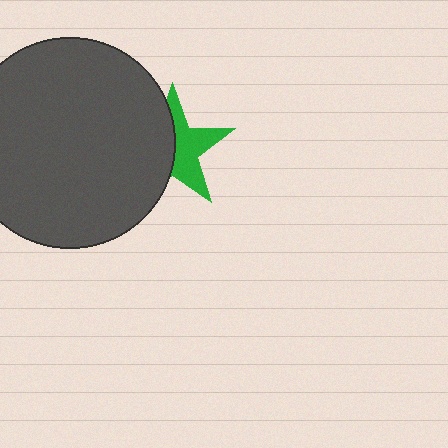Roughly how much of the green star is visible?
About half of it is visible (roughly 50%).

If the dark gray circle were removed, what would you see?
You would see the complete green star.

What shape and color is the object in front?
The object in front is a dark gray circle.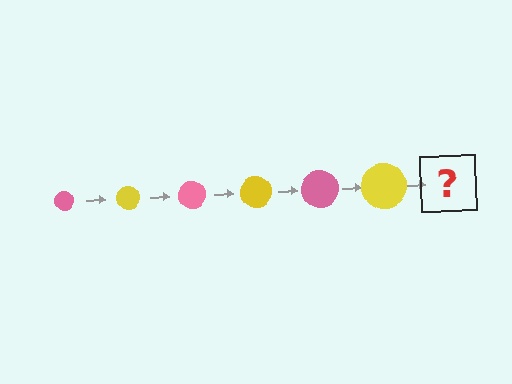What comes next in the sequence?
The next element should be a pink circle, larger than the previous one.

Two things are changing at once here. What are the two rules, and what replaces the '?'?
The two rules are that the circle grows larger each step and the color cycles through pink and yellow. The '?' should be a pink circle, larger than the previous one.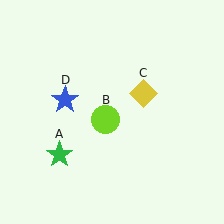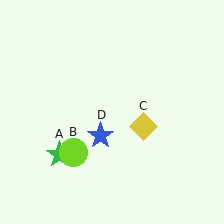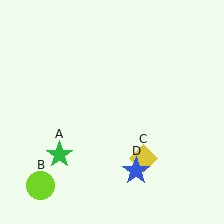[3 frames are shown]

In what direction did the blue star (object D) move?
The blue star (object D) moved down and to the right.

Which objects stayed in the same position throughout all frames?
Green star (object A) remained stationary.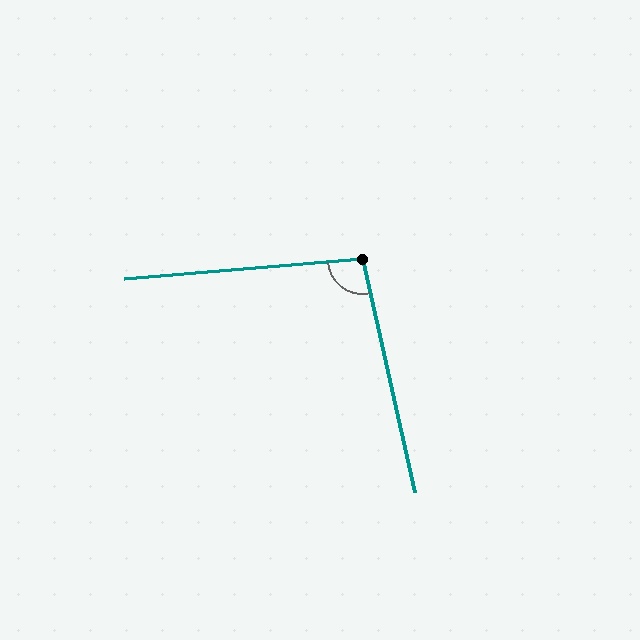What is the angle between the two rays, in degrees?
Approximately 98 degrees.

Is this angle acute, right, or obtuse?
It is obtuse.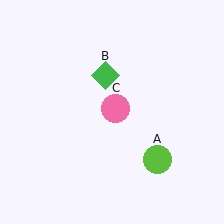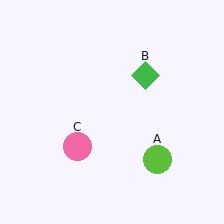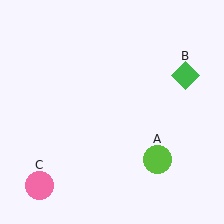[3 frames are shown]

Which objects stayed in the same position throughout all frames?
Lime circle (object A) remained stationary.